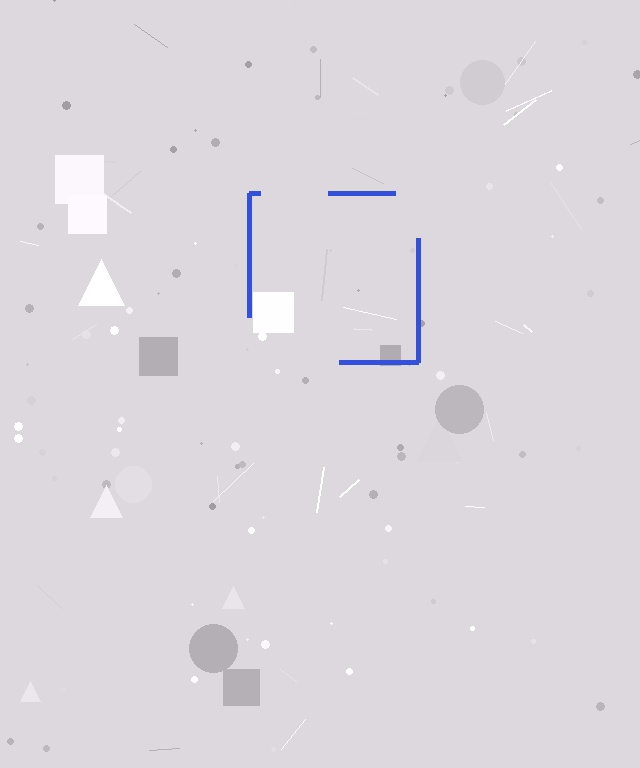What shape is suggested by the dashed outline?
The dashed outline suggests a square.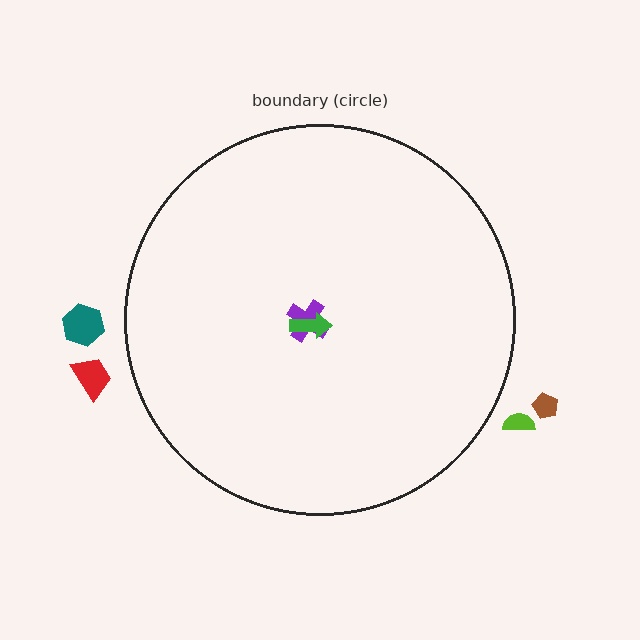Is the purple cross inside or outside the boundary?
Inside.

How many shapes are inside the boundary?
2 inside, 4 outside.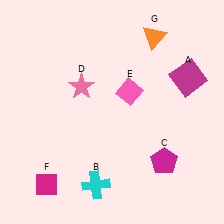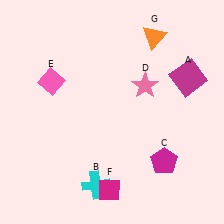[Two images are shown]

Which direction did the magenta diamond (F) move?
The magenta diamond (F) moved right.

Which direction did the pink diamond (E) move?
The pink diamond (E) moved left.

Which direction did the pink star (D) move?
The pink star (D) moved right.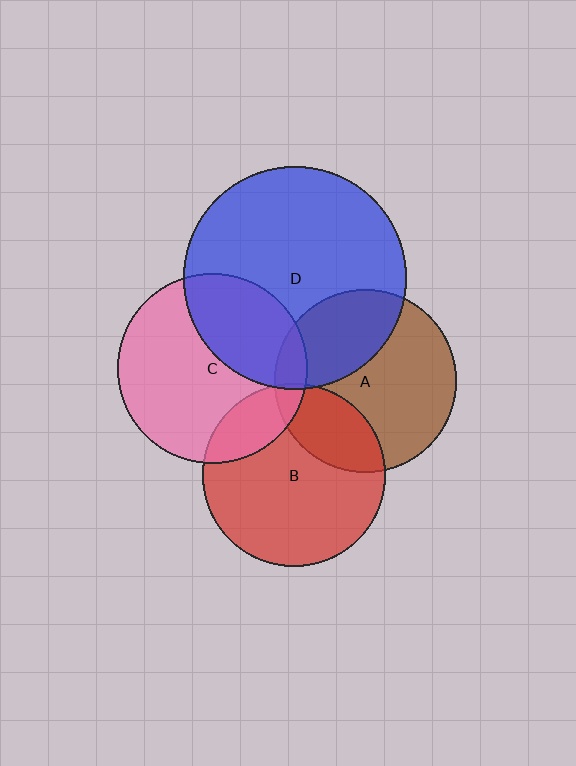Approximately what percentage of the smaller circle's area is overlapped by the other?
Approximately 5%.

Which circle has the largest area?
Circle D (blue).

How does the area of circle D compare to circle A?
Approximately 1.5 times.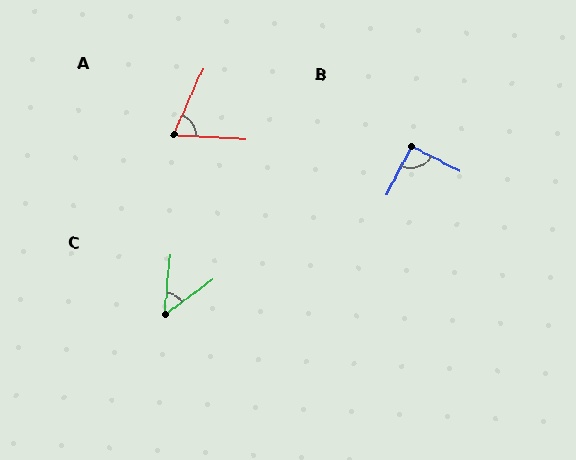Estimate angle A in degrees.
Approximately 69 degrees.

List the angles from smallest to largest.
C (49°), A (69°), B (90°).